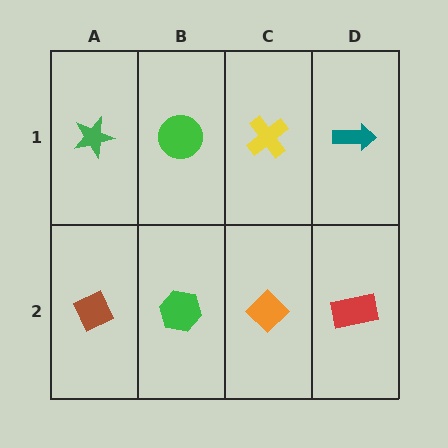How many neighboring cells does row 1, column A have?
2.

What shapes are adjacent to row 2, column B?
A green circle (row 1, column B), a brown diamond (row 2, column A), an orange diamond (row 2, column C).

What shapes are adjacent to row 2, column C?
A yellow cross (row 1, column C), a green hexagon (row 2, column B), a red rectangle (row 2, column D).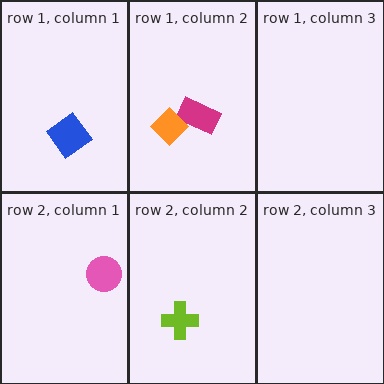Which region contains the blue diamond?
The row 1, column 1 region.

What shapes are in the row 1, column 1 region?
The blue diamond.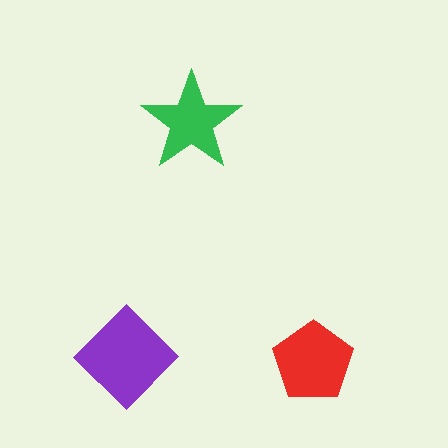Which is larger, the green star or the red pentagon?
The red pentagon.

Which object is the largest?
The purple diamond.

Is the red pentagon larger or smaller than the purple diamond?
Smaller.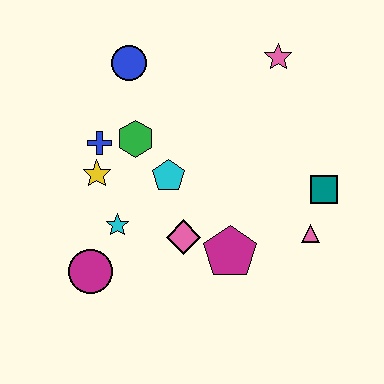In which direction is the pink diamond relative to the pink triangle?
The pink diamond is to the left of the pink triangle.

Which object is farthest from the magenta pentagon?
The blue circle is farthest from the magenta pentagon.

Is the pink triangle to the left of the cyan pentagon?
No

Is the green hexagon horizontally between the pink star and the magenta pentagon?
No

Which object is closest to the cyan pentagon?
The green hexagon is closest to the cyan pentagon.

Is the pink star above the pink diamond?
Yes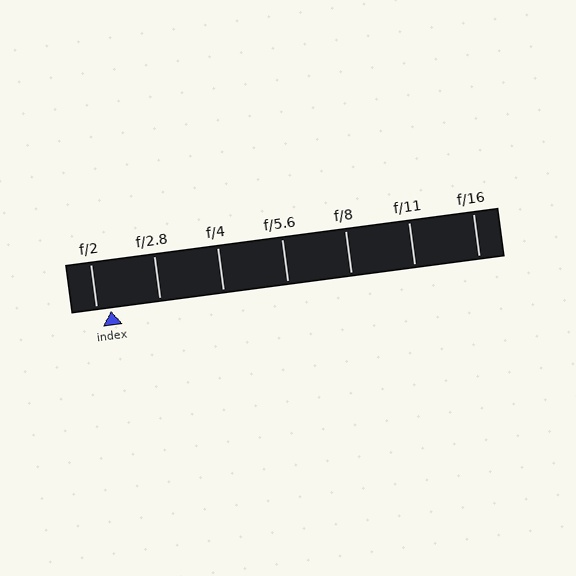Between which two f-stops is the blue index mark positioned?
The index mark is between f/2 and f/2.8.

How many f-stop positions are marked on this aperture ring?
There are 7 f-stop positions marked.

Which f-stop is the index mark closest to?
The index mark is closest to f/2.